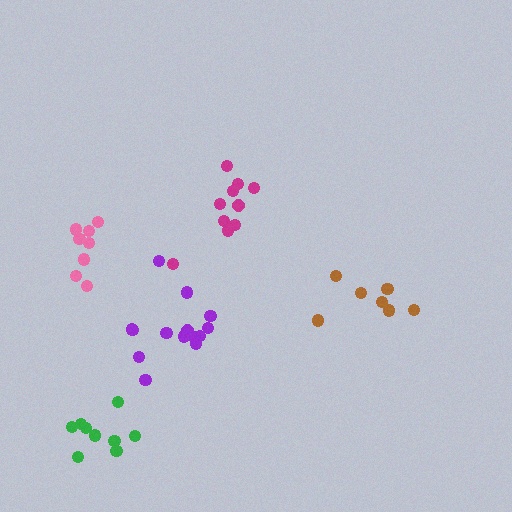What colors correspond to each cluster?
The clusters are colored: purple, magenta, green, brown, pink.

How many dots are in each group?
Group 1: 14 dots, Group 2: 10 dots, Group 3: 9 dots, Group 4: 8 dots, Group 5: 8 dots (49 total).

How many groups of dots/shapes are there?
There are 5 groups.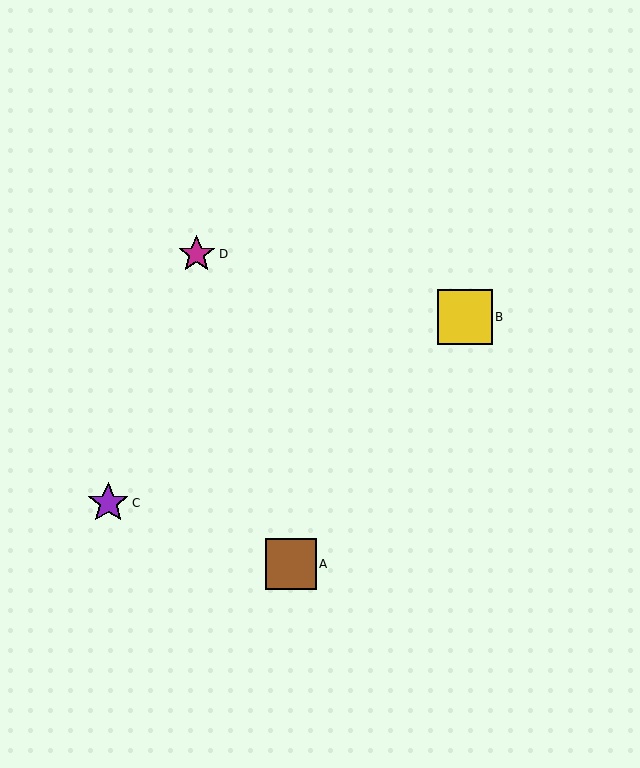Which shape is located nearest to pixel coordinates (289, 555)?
The brown square (labeled A) at (291, 564) is nearest to that location.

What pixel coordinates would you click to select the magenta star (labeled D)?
Click at (197, 254) to select the magenta star D.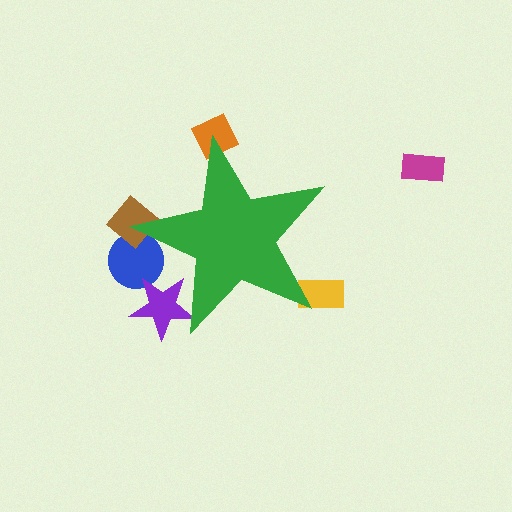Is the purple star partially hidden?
Yes, the purple star is partially hidden behind the green star.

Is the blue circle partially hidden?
Yes, the blue circle is partially hidden behind the green star.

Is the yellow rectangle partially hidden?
Yes, the yellow rectangle is partially hidden behind the green star.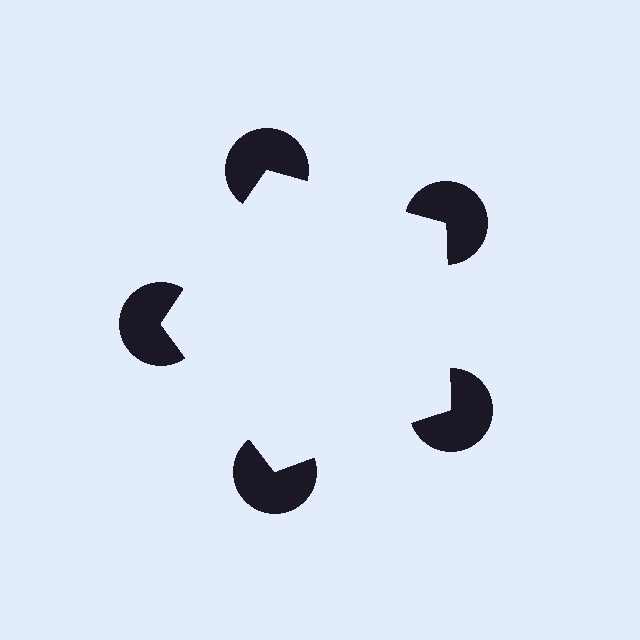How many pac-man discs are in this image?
There are 5 — one at each vertex of the illusory pentagon.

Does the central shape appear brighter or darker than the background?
It typically appears slightly brighter than the background, even though no actual brightness change is drawn.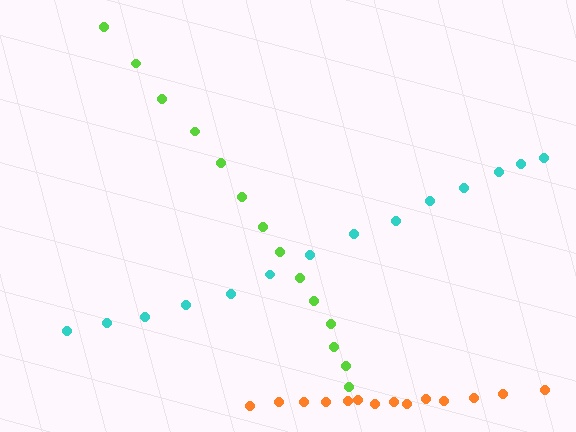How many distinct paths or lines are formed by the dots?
There are 3 distinct paths.